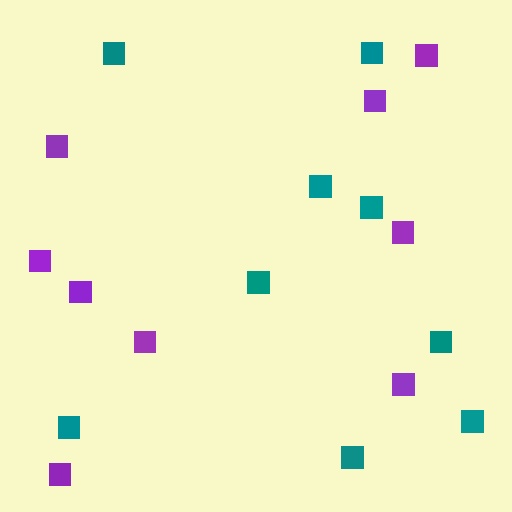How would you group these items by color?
There are 2 groups: one group of purple squares (9) and one group of teal squares (9).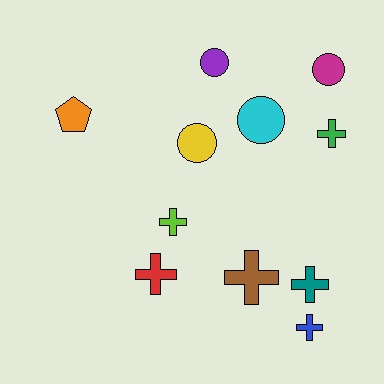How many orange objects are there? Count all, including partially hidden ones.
There is 1 orange object.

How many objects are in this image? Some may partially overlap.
There are 11 objects.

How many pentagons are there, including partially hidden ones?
There is 1 pentagon.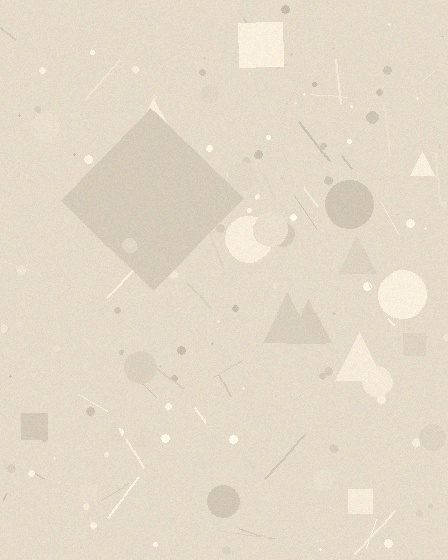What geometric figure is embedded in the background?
A diamond is embedded in the background.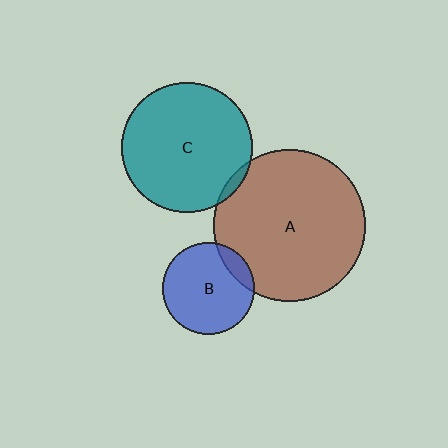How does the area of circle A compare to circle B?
Approximately 2.7 times.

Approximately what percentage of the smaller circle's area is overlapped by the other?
Approximately 15%.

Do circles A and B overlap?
Yes.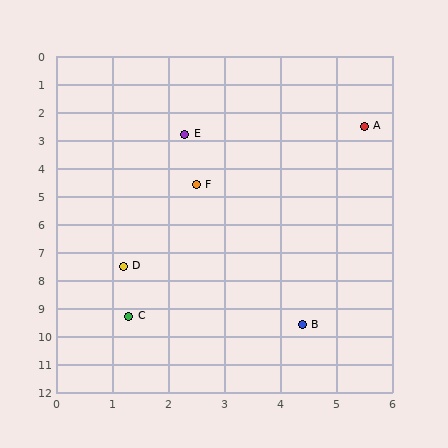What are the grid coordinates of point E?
Point E is at approximately (2.3, 2.8).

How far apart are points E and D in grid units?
Points E and D are about 4.8 grid units apart.